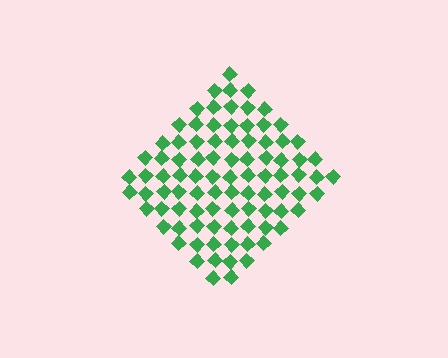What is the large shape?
The large shape is a diamond.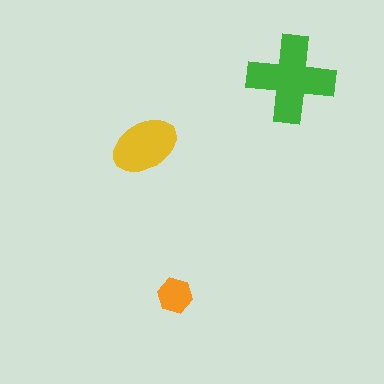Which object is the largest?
The green cross.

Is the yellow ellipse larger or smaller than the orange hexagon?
Larger.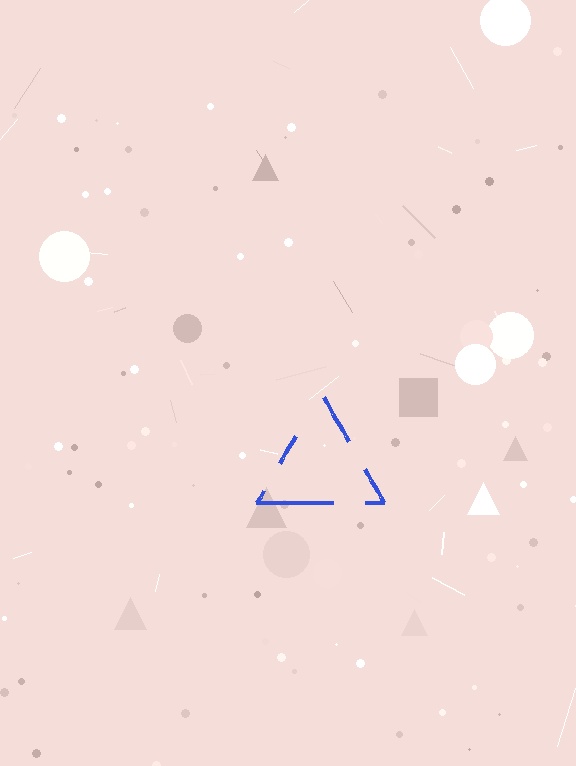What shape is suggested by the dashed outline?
The dashed outline suggests a triangle.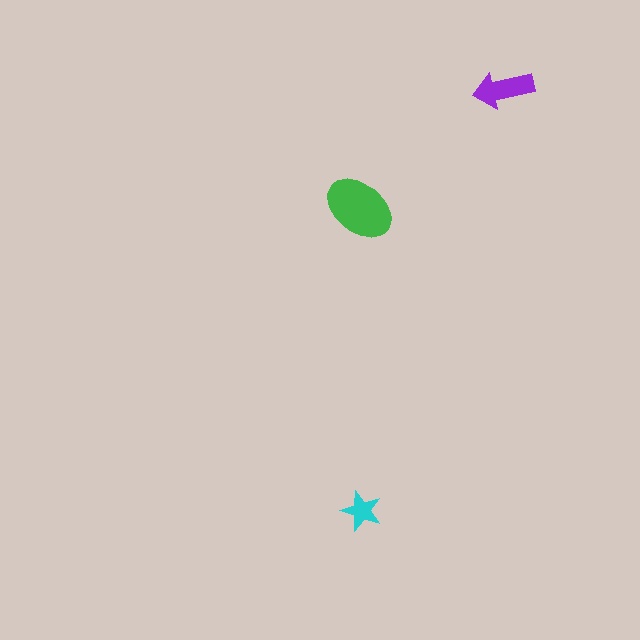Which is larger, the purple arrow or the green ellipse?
The green ellipse.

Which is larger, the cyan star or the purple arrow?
The purple arrow.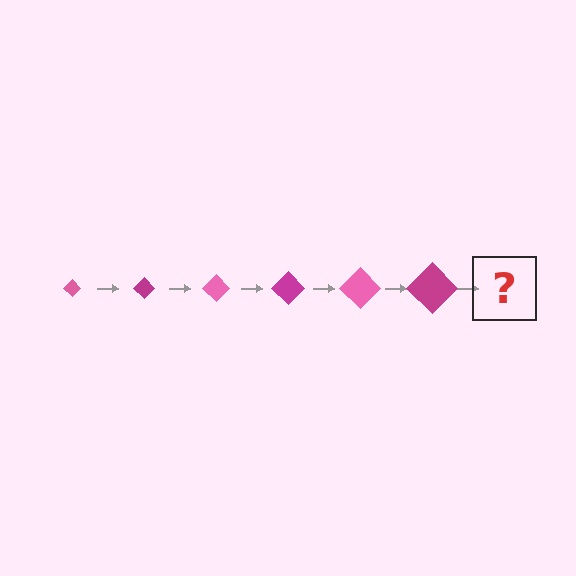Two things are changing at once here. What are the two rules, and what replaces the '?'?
The two rules are that the diamond grows larger each step and the color cycles through pink and magenta. The '?' should be a pink diamond, larger than the previous one.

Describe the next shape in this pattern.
It should be a pink diamond, larger than the previous one.